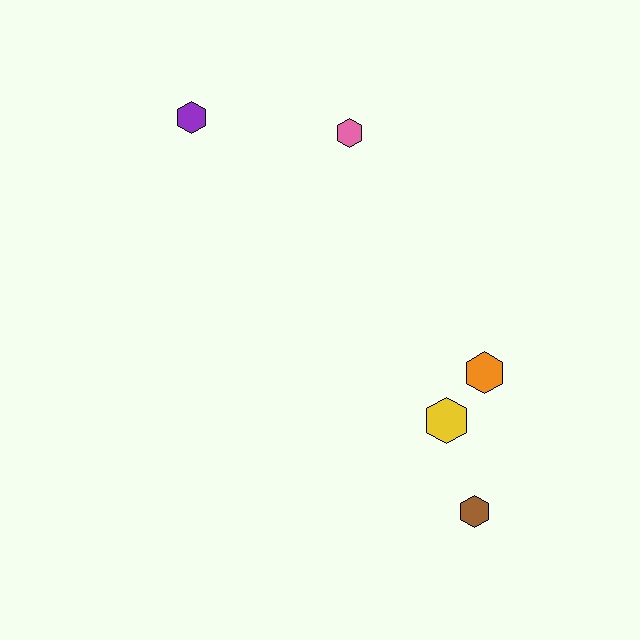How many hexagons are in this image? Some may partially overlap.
There are 5 hexagons.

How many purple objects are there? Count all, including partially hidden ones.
There is 1 purple object.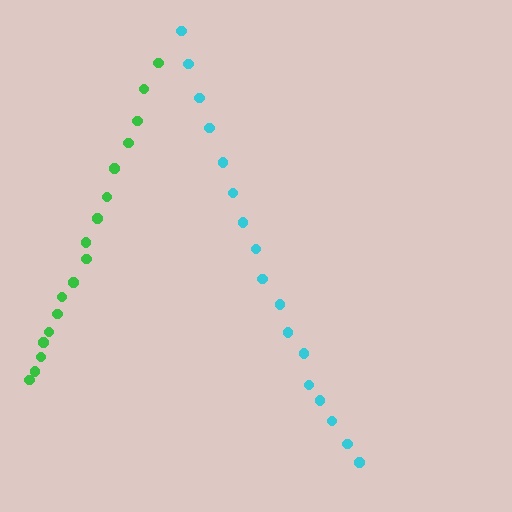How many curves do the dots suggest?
There are 2 distinct paths.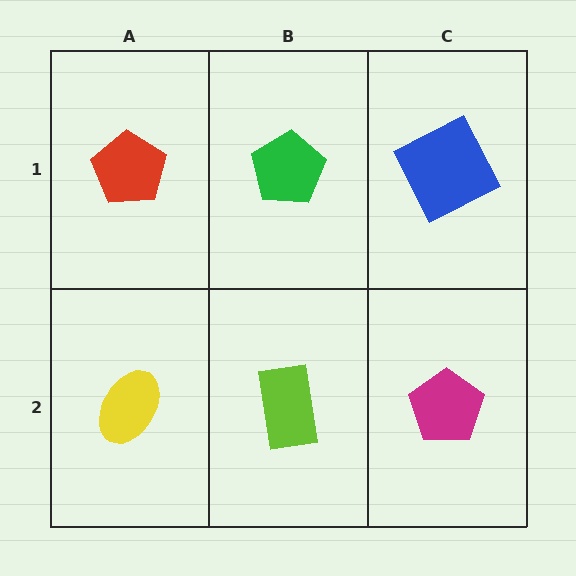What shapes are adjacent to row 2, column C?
A blue square (row 1, column C), a lime rectangle (row 2, column B).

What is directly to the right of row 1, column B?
A blue square.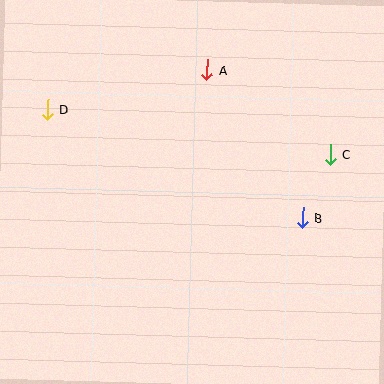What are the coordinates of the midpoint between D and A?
The midpoint between D and A is at (127, 90).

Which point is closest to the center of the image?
Point B at (302, 218) is closest to the center.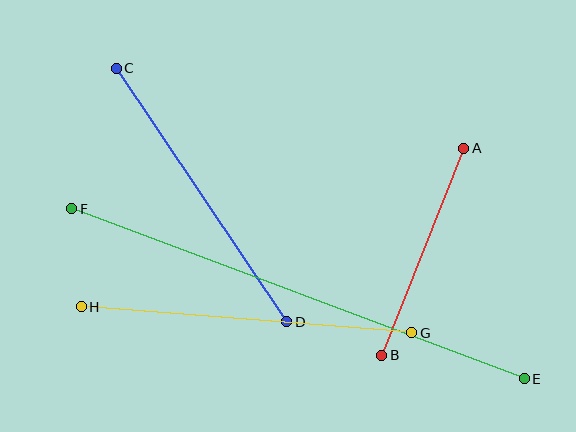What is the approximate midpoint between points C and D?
The midpoint is at approximately (201, 195) pixels.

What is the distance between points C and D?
The distance is approximately 305 pixels.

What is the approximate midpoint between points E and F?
The midpoint is at approximately (298, 294) pixels.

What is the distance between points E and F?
The distance is approximately 484 pixels.